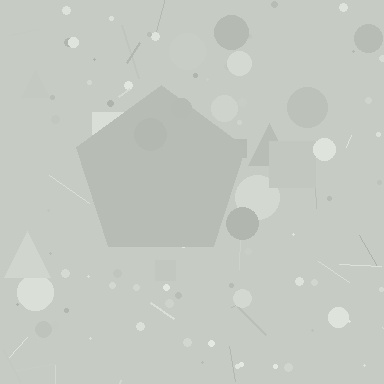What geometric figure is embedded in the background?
A pentagon is embedded in the background.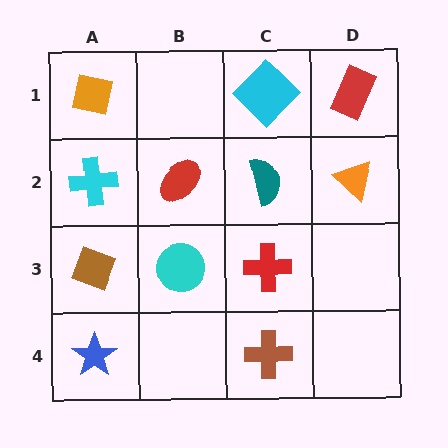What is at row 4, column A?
A blue star.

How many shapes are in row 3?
3 shapes.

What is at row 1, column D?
A red rectangle.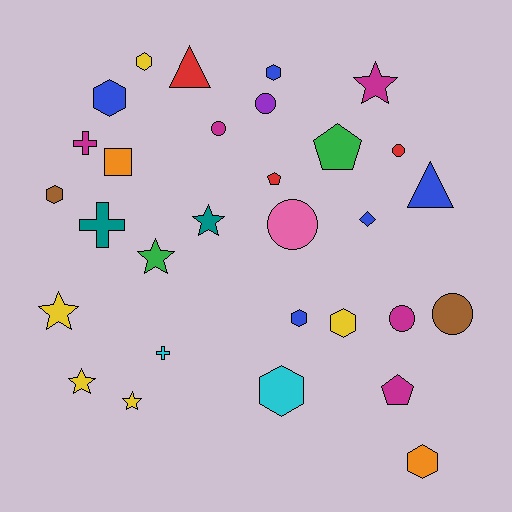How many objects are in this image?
There are 30 objects.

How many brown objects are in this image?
There are 2 brown objects.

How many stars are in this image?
There are 6 stars.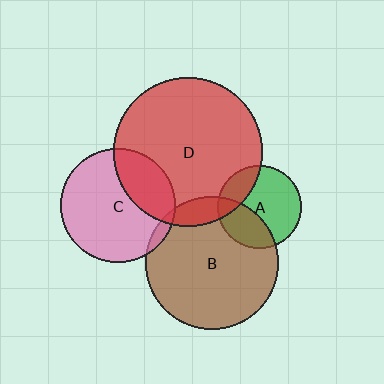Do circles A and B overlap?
Yes.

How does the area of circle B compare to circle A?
Approximately 2.5 times.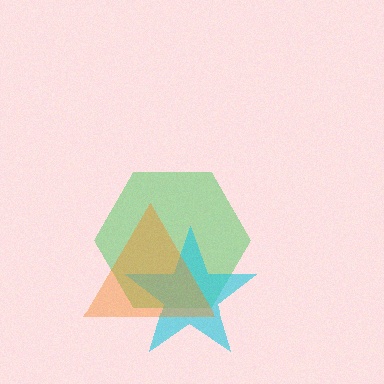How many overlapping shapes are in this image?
There are 3 overlapping shapes in the image.